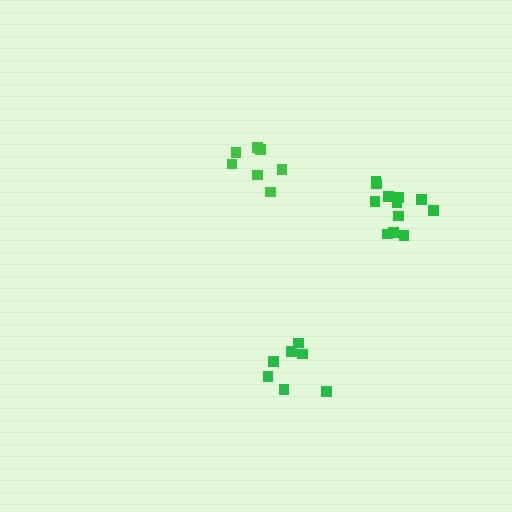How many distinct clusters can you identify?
There are 3 distinct clusters.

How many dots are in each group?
Group 1: 7 dots, Group 2: 12 dots, Group 3: 7 dots (26 total).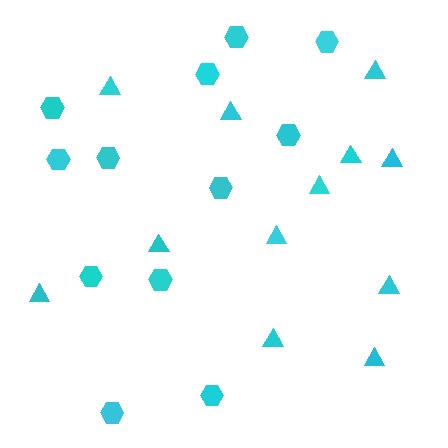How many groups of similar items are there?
There are 2 groups: one group of triangles (12) and one group of hexagons (12).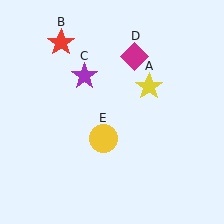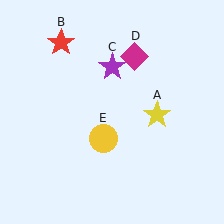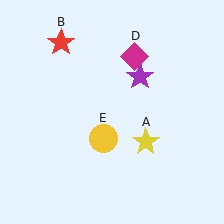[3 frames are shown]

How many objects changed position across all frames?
2 objects changed position: yellow star (object A), purple star (object C).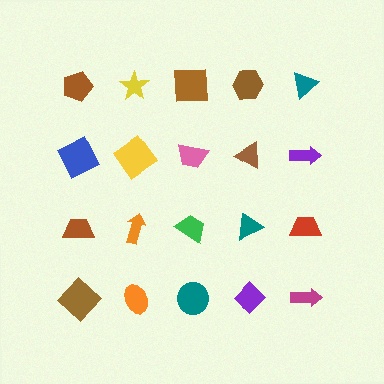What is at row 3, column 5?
A red trapezoid.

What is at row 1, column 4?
A brown hexagon.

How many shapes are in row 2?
5 shapes.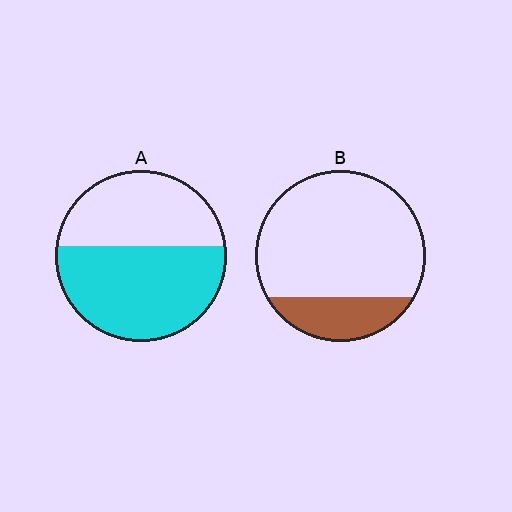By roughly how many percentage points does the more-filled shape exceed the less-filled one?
By roughly 35 percentage points (A over B).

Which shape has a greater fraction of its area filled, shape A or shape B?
Shape A.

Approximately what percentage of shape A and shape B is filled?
A is approximately 55% and B is approximately 20%.